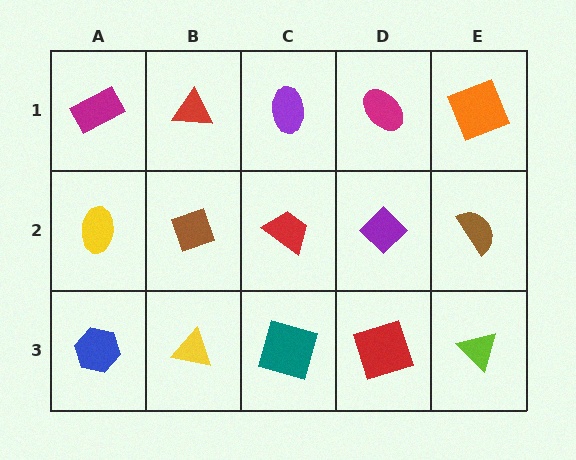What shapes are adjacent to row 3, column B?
A brown diamond (row 2, column B), a blue hexagon (row 3, column A), a teal square (row 3, column C).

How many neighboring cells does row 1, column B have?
3.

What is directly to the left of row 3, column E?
A red square.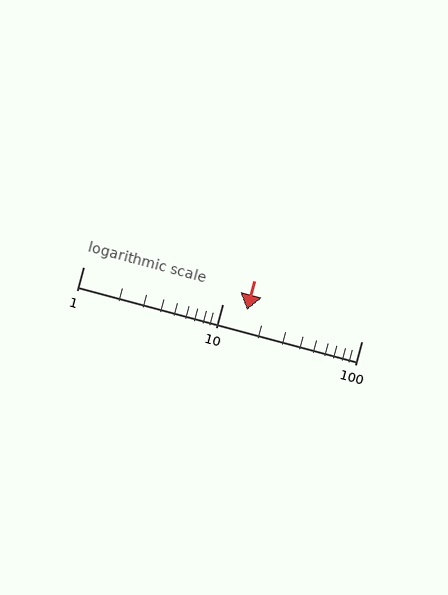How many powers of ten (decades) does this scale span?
The scale spans 2 decades, from 1 to 100.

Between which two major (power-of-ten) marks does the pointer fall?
The pointer is between 10 and 100.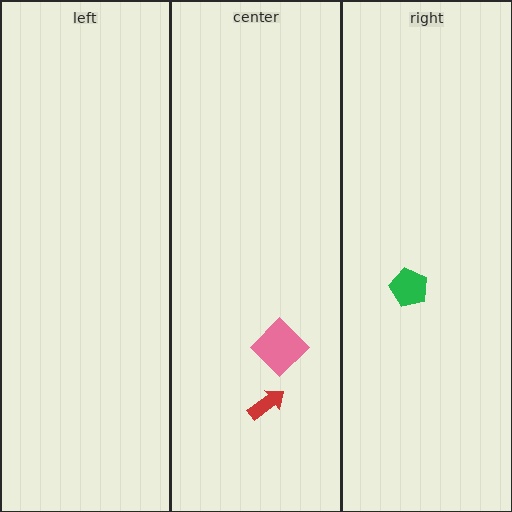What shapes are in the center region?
The red arrow, the pink diamond.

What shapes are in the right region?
The green pentagon.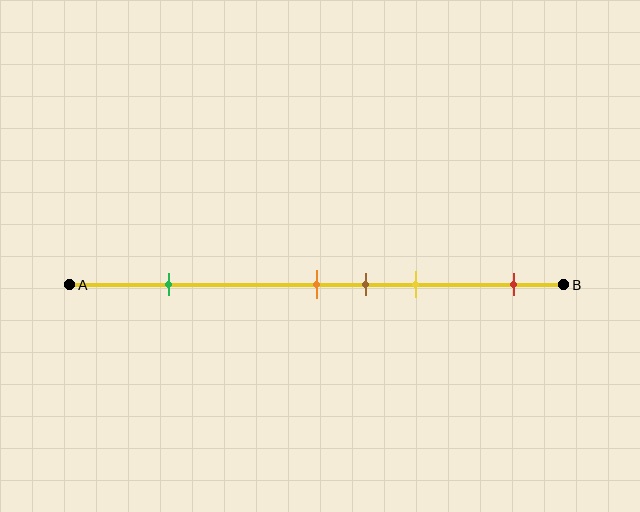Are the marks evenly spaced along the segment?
No, the marks are not evenly spaced.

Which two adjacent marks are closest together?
The orange and brown marks are the closest adjacent pair.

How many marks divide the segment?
There are 5 marks dividing the segment.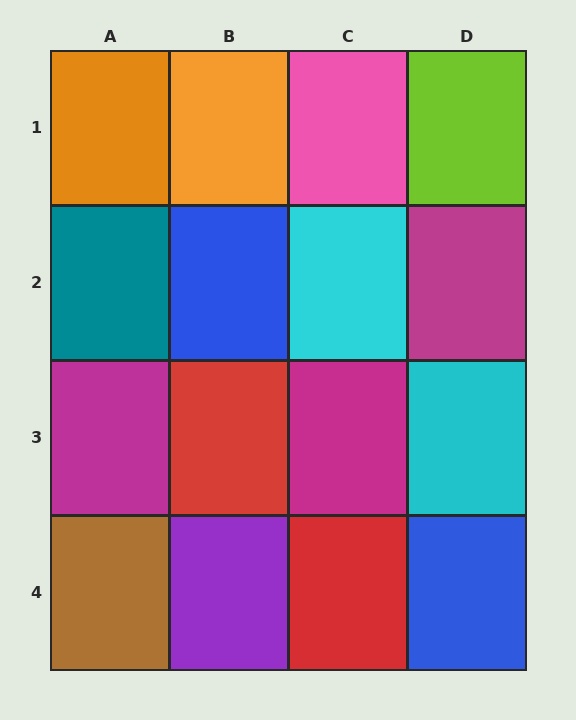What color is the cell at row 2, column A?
Teal.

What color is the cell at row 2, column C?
Cyan.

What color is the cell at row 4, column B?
Purple.